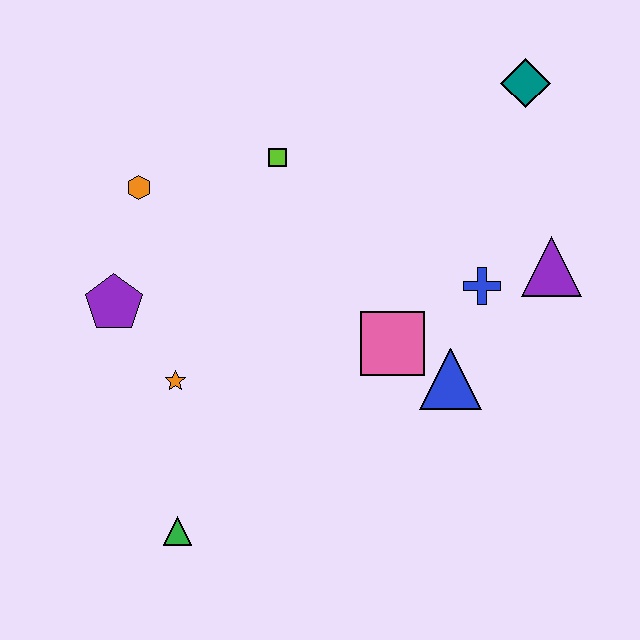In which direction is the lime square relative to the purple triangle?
The lime square is to the left of the purple triangle.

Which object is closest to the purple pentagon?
The orange star is closest to the purple pentagon.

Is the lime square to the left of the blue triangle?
Yes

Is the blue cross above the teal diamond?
No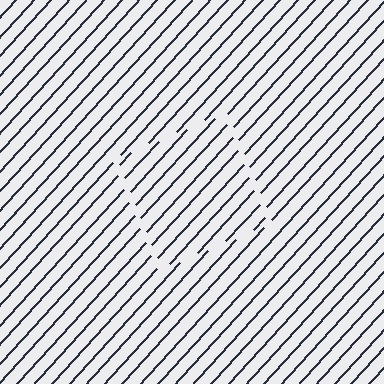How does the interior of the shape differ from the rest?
The interior of the shape contains the same grating, shifted by half a period — the contour is defined by the phase discontinuity where line-ends from the inner and outer gratings abut.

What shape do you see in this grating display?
An illusory square. The interior of the shape contains the same grating, shifted by half a period — the contour is defined by the phase discontinuity where line-ends from the inner and outer gratings abut.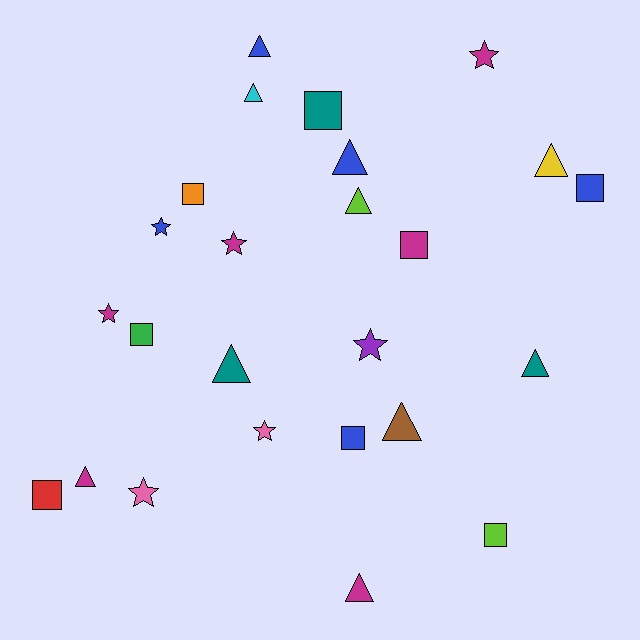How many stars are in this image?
There are 7 stars.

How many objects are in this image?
There are 25 objects.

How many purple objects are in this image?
There is 1 purple object.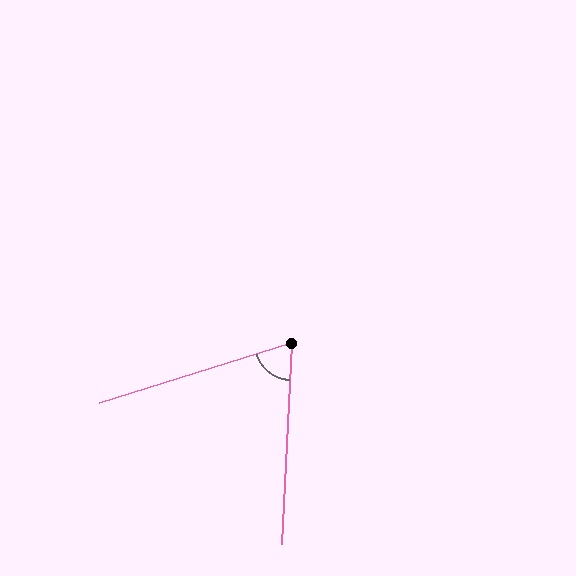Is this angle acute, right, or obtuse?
It is acute.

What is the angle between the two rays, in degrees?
Approximately 70 degrees.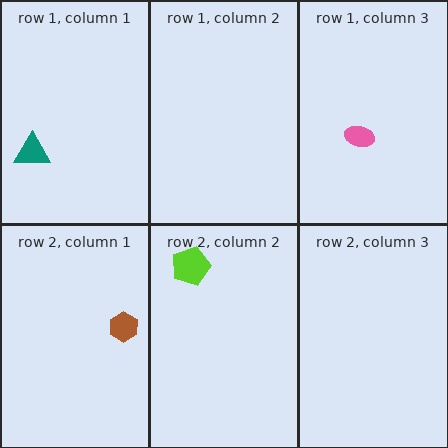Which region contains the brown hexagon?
The row 2, column 1 region.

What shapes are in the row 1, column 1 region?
The teal triangle.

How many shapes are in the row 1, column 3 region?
1.